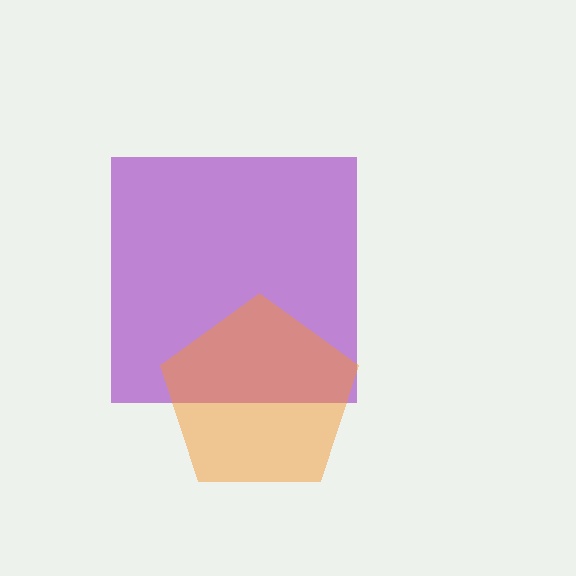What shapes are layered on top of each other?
The layered shapes are: a purple square, an orange pentagon.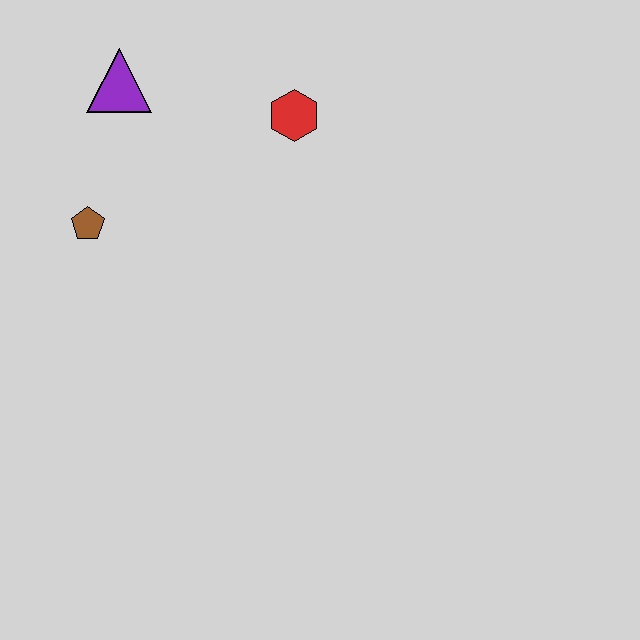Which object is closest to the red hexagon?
The purple triangle is closest to the red hexagon.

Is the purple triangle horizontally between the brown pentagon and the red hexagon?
Yes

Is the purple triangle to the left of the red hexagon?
Yes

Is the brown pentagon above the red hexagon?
No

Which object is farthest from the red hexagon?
The brown pentagon is farthest from the red hexagon.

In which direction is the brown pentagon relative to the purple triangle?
The brown pentagon is below the purple triangle.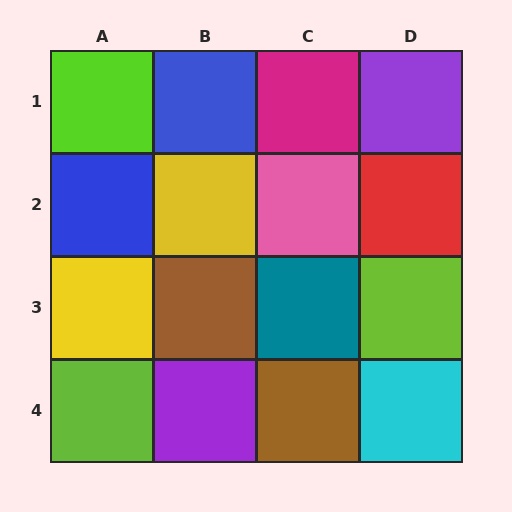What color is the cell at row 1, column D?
Purple.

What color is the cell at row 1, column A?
Lime.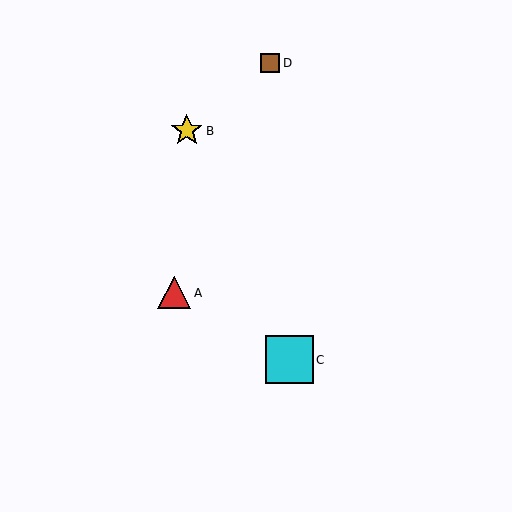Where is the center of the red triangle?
The center of the red triangle is at (174, 293).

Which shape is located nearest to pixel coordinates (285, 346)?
The cyan square (labeled C) at (289, 360) is nearest to that location.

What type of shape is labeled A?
Shape A is a red triangle.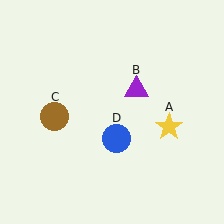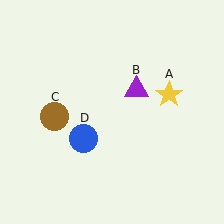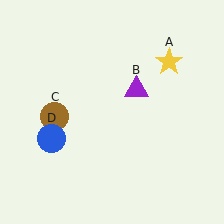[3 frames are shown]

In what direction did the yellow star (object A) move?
The yellow star (object A) moved up.